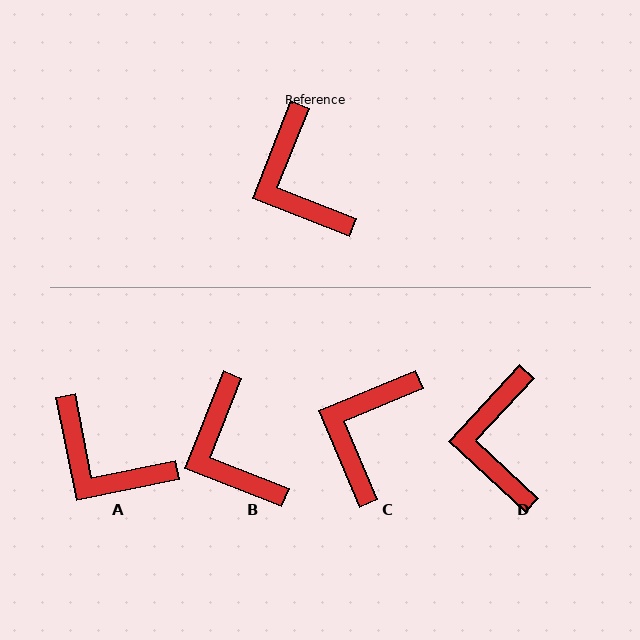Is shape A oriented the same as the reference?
No, it is off by about 33 degrees.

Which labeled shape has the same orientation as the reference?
B.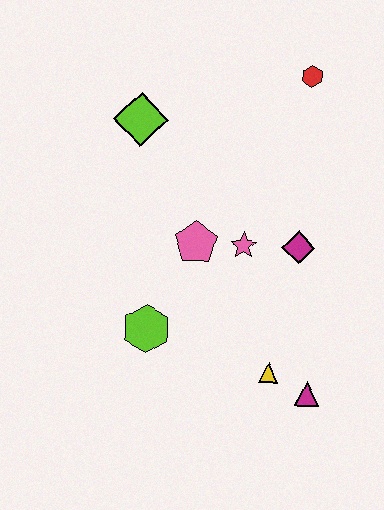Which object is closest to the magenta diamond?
The pink star is closest to the magenta diamond.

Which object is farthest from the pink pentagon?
The red hexagon is farthest from the pink pentagon.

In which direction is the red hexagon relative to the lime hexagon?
The red hexagon is above the lime hexagon.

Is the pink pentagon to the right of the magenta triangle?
No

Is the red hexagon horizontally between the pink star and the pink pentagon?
No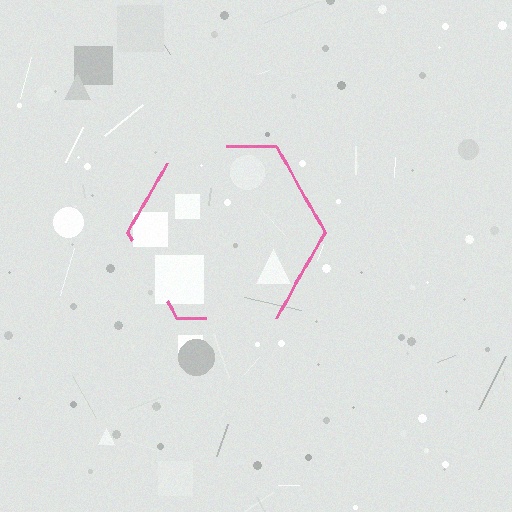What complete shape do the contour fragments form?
The contour fragments form a hexagon.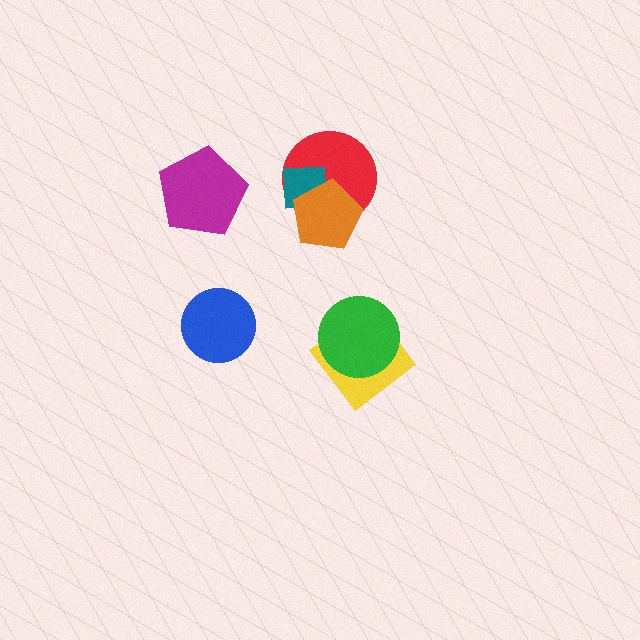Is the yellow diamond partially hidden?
Yes, it is partially covered by another shape.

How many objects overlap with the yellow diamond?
1 object overlaps with the yellow diamond.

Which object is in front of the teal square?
The orange pentagon is in front of the teal square.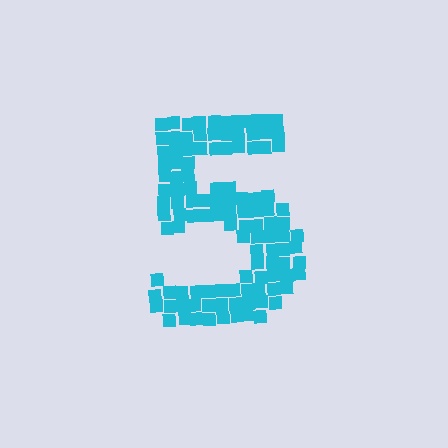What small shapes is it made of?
It is made of small squares.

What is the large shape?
The large shape is the digit 5.